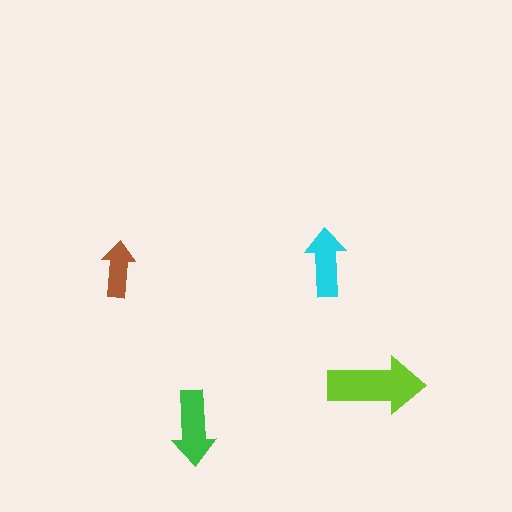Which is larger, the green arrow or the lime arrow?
The lime one.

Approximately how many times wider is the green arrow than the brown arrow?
About 1.5 times wider.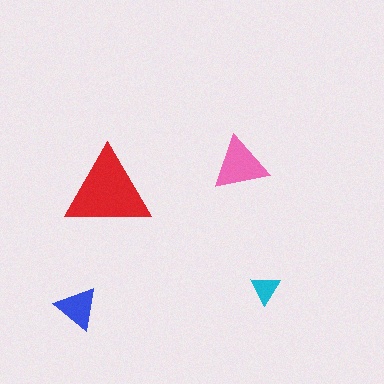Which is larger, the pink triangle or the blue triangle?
The pink one.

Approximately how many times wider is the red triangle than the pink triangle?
About 1.5 times wider.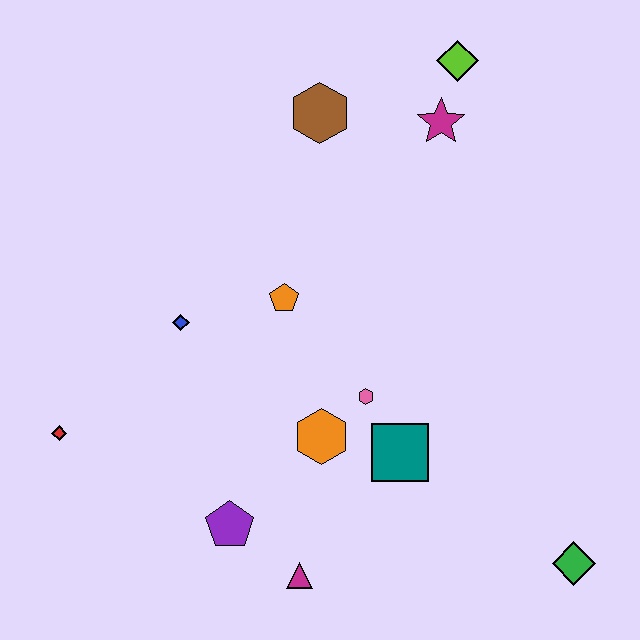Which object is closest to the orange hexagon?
The pink hexagon is closest to the orange hexagon.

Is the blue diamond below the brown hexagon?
Yes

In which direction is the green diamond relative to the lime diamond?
The green diamond is below the lime diamond.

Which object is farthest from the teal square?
The lime diamond is farthest from the teal square.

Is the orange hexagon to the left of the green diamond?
Yes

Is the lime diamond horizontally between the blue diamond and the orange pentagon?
No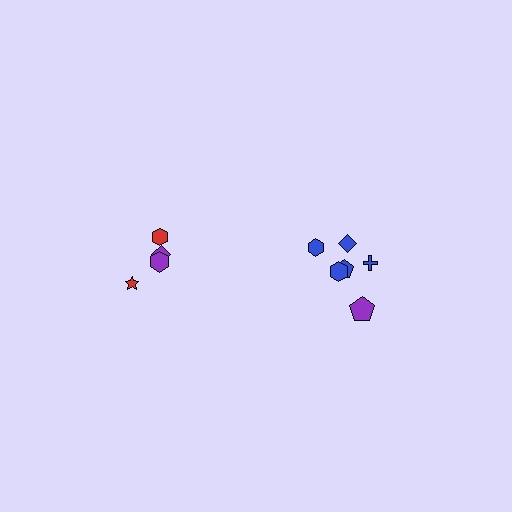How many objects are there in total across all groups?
There are 10 objects.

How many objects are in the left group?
There are 4 objects.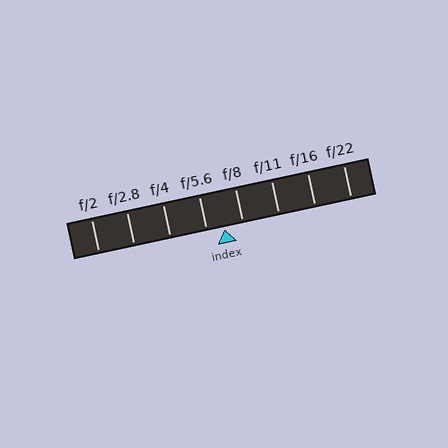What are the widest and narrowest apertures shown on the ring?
The widest aperture shown is f/2 and the narrowest is f/22.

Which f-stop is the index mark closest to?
The index mark is closest to f/5.6.